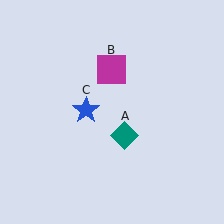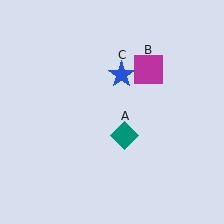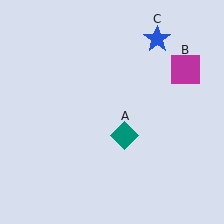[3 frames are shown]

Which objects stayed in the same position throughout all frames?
Teal diamond (object A) remained stationary.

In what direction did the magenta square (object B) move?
The magenta square (object B) moved right.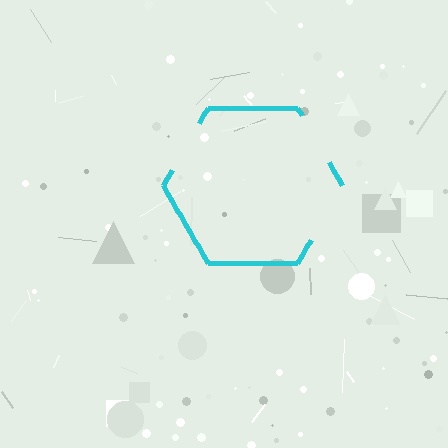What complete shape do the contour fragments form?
The contour fragments form a hexagon.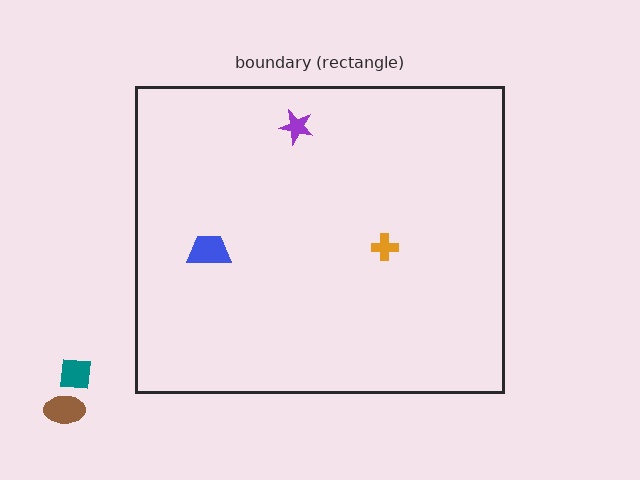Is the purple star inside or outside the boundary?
Inside.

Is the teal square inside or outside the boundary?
Outside.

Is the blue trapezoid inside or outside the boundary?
Inside.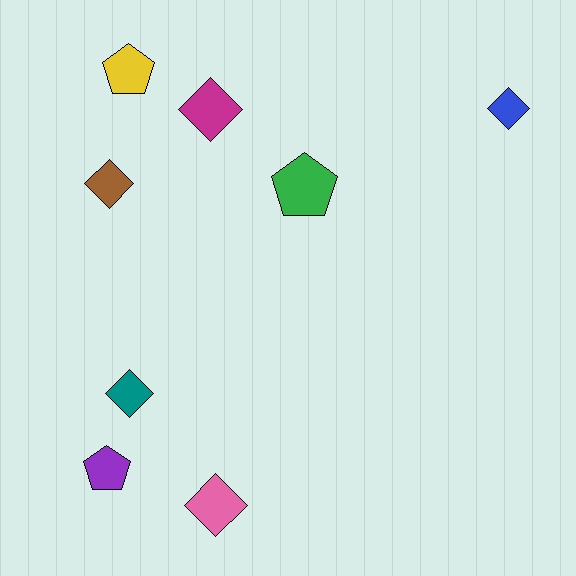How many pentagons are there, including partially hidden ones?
There are 3 pentagons.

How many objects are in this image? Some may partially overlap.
There are 8 objects.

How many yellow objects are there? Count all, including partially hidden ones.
There is 1 yellow object.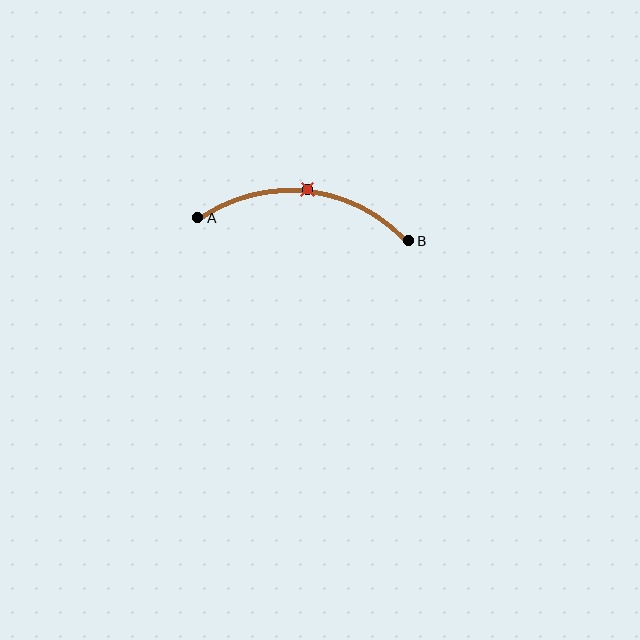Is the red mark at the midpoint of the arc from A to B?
Yes. The red mark lies on the arc at equal arc-length from both A and B — it is the arc midpoint.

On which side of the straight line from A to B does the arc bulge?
The arc bulges above the straight line connecting A and B.